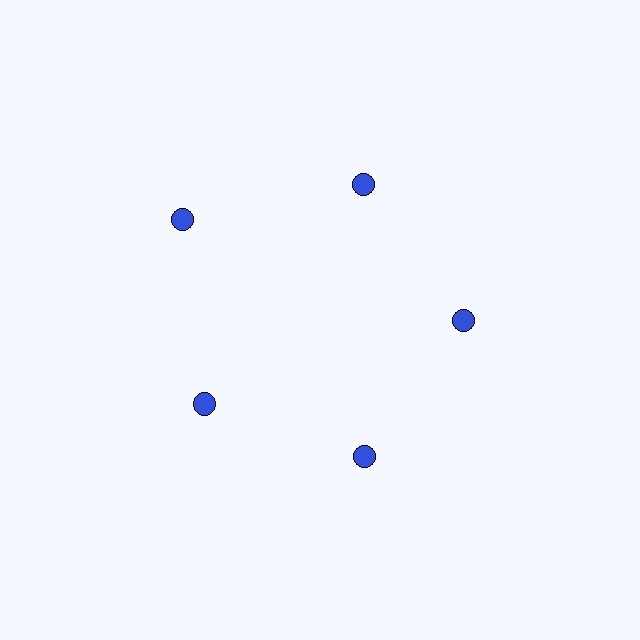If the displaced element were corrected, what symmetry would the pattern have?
It would have 5-fold rotational symmetry — the pattern would map onto itself every 72 degrees.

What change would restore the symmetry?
The symmetry would be restored by moving it inward, back onto the ring so that all 5 circles sit at equal angles and equal distance from the center.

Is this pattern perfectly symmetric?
No. The 5 blue circles are arranged in a ring, but one element near the 10 o'clock position is pushed outward from the center, breaking the 5-fold rotational symmetry.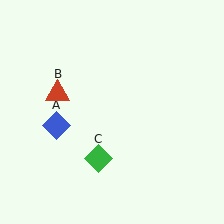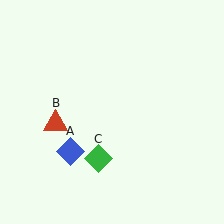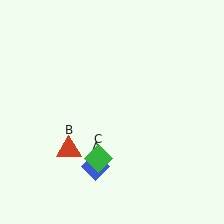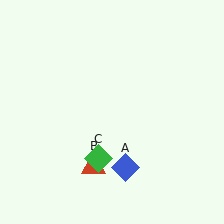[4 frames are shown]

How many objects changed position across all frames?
2 objects changed position: blue diamond (object A), red triangle (object B).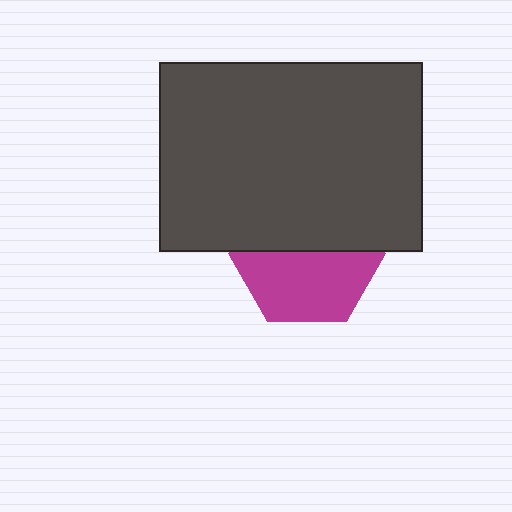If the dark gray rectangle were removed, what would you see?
You would see the complete magenta hexagon.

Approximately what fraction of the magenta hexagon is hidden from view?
Roughly 48% of the magenta hexagon is hidden behind the dark gray rectangle.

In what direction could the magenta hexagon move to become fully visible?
The magenta hexagon could move down. That would shift it out from behind the dark gray rectangle entirely.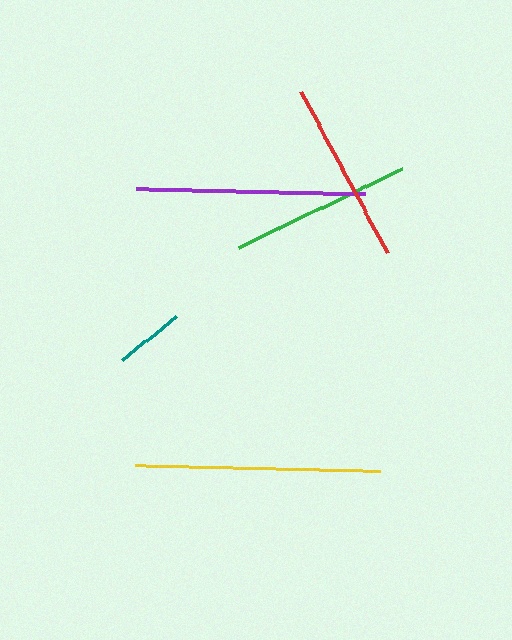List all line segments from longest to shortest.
From longest to shortest: yellow, purple, red, green, teal.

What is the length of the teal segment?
The teal segment is approximately 69 pixels long.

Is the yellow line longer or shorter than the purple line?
The yellow line is longer than the purple line.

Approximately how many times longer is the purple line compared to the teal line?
The purple line is approximately 3.3 times the length of the teal line.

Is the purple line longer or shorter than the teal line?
The purple line is longer than the teal line.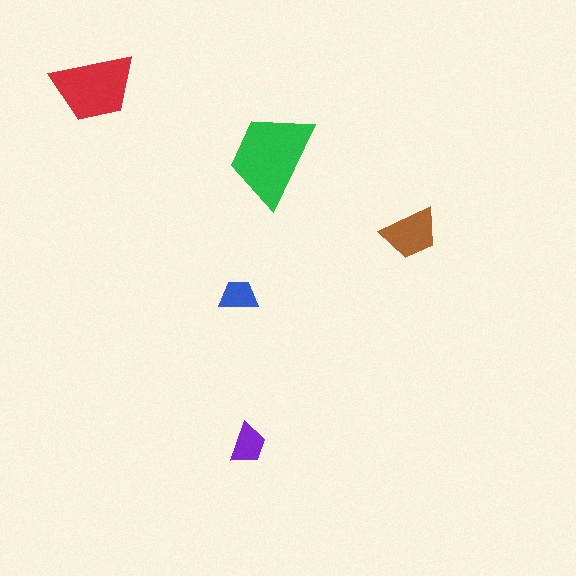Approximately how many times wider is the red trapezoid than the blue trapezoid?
About 2 times wider.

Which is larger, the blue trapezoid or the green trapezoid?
The green one.